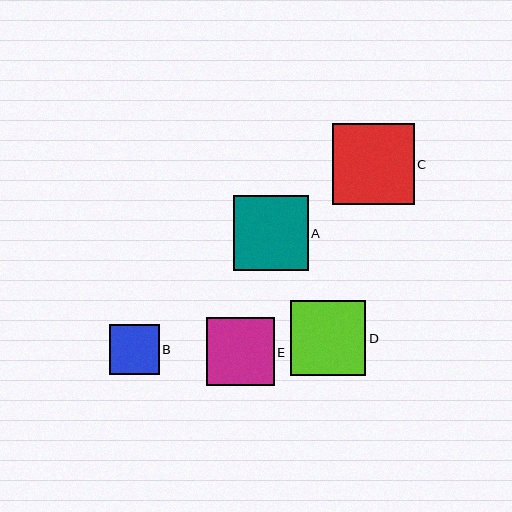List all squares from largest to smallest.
From largest to smallest: C, D, A, E, B.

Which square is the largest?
Square C is the largest with a size of approximately 82 pixels.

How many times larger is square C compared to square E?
Square C is approximately 1.2 times the size of square E.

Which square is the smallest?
Square B is the smallest with a size of approximately 50 pixels.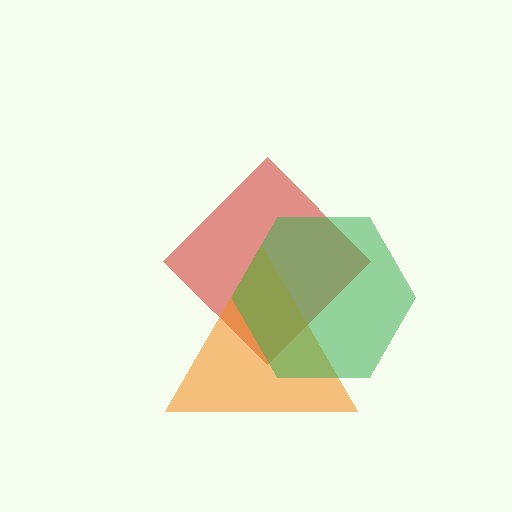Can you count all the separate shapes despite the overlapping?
Yes, there are 3 separate shapes.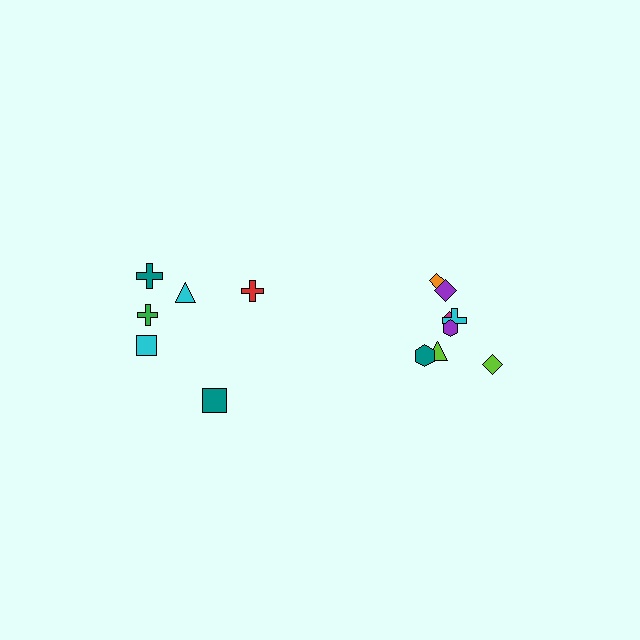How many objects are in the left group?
There are 6 objects.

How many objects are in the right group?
There are 8 objects.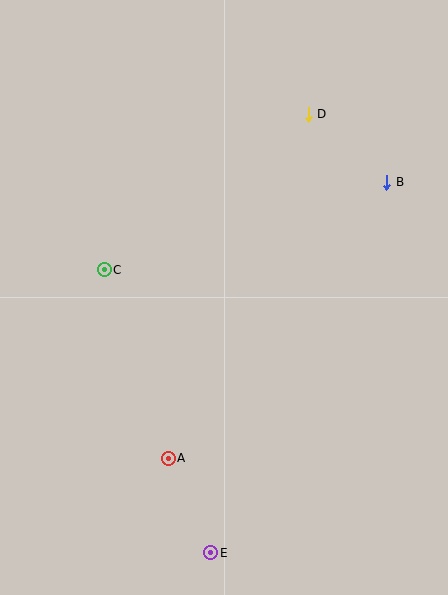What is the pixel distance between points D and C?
The distance between D and C is 256 pixels.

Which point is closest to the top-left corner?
Point C is closest to the top-left corner.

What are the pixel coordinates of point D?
Point D is at (308, 114).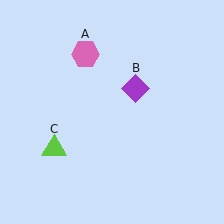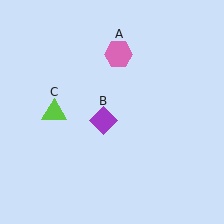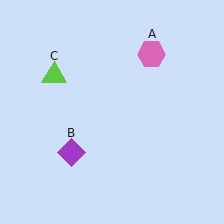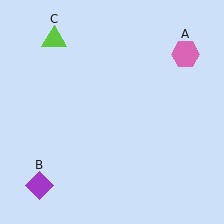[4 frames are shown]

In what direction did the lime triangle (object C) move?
The lime triangle (object C) moved up.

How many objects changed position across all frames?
3 objects changed position: pink hexagon (object A), purple diamond (object B), lime triangle (object C).